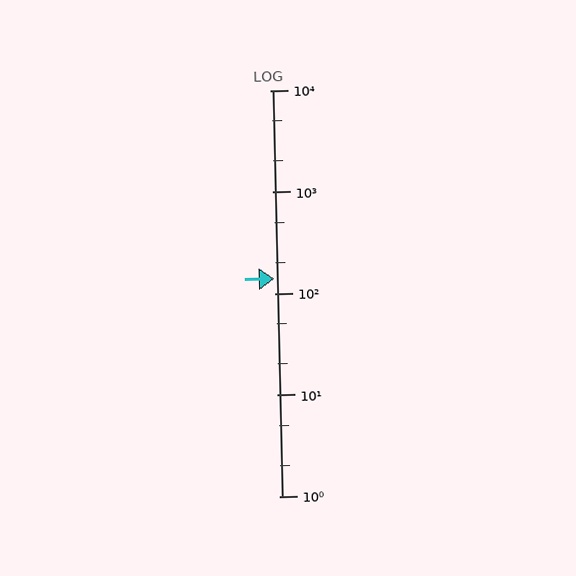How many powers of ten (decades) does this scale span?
The scale spans 4 decades, from 1 to 10000.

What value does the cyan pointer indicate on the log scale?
The pointer indicates approximately 140.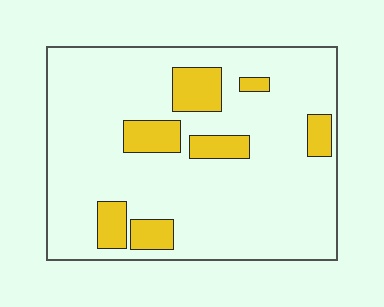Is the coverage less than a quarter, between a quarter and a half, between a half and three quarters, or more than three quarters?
Less than a quarter.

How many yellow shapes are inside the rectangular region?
7.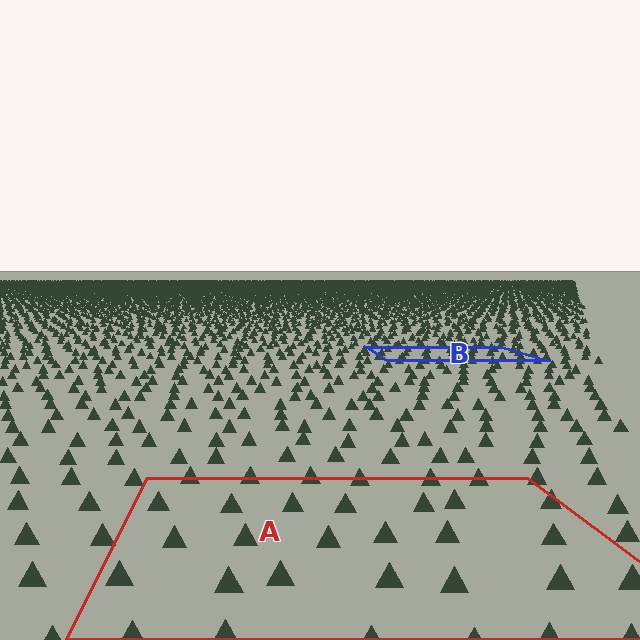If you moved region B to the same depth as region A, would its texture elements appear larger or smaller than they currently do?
They would appear larger. At a closer depth, the same texture elements are projected at a bigger on-screen size.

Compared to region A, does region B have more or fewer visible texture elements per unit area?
Region B has more texture elements per unit area — they are packed more densely because it is farther away.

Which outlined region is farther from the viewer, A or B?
Region B is farther from the viewer — the texture elements inside it appear smaller and more densely packed.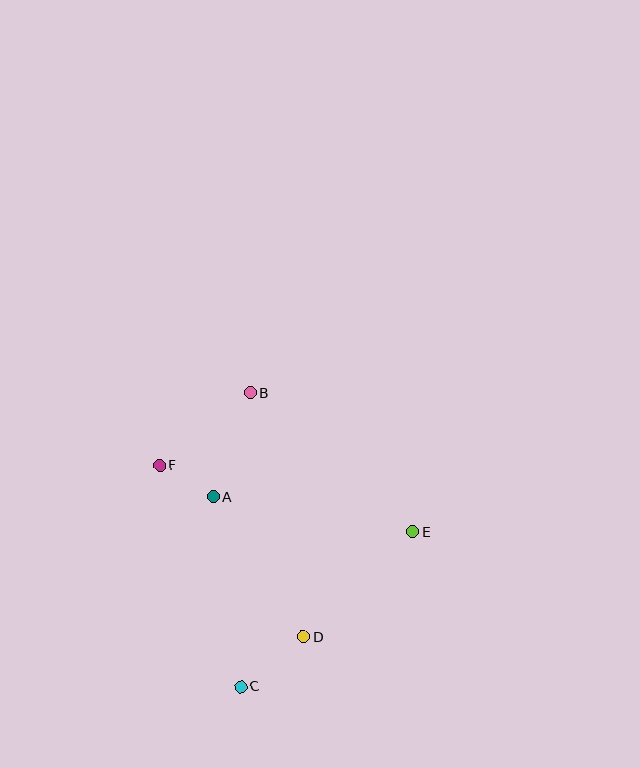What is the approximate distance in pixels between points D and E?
The distance between D and E is approximately 152 pixels.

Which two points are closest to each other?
Points A and F are closest to each other.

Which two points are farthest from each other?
Points B and C are farthest from each other.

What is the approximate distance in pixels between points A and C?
The distance between A and C is approximately 192 pixels.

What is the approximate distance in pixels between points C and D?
The distance between C and D is approximately 80 pixels.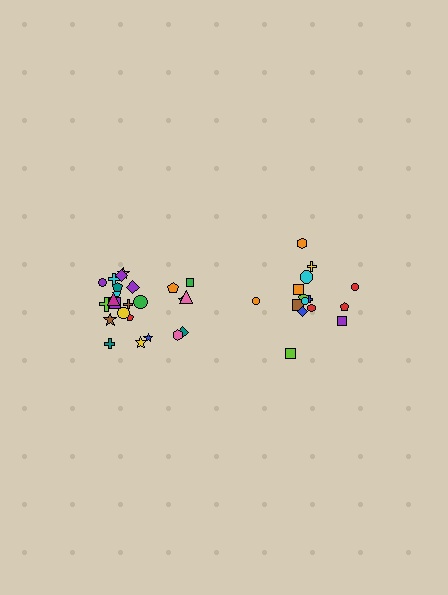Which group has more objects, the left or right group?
The left group.